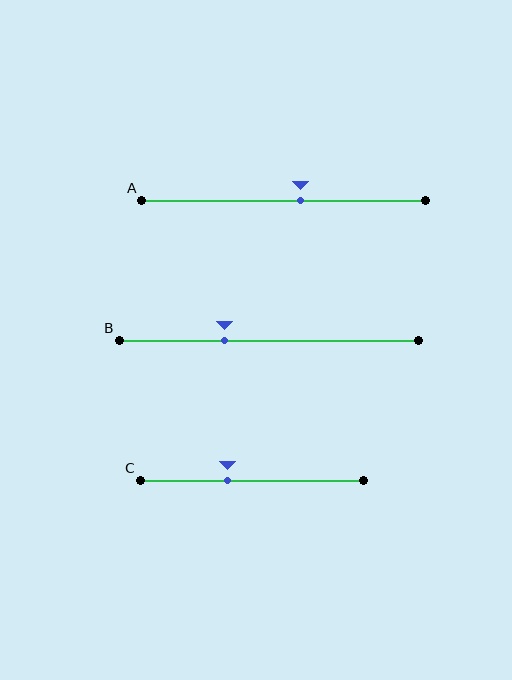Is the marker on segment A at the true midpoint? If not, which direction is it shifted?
No, the marker on segment A is shifted to the right by about 6% of the segment length.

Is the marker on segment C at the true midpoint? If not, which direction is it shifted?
No, the marker on segment C is shifted to the left by about 11% of the segment length.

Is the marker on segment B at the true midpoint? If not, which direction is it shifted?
No, the marker on segment B is shifted to the left by about 15% of the segment length.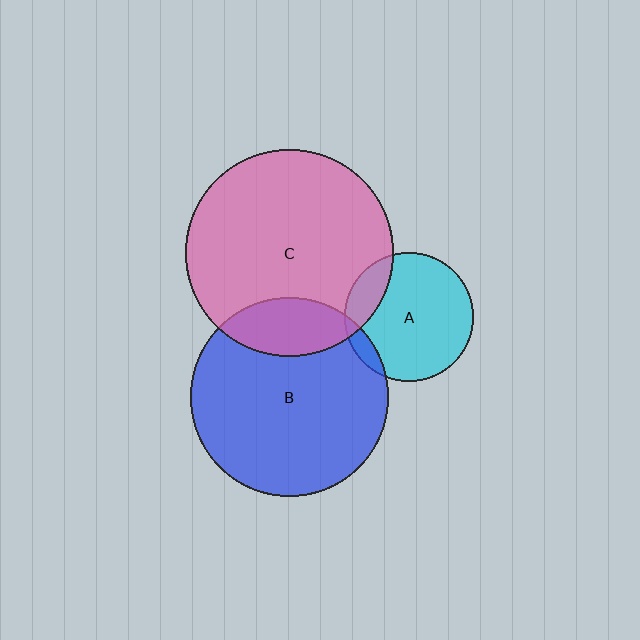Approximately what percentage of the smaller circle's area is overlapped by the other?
Approximately 10%.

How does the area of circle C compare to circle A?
Approximately 2.6 times.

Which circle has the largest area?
Circle C (pink).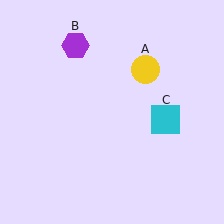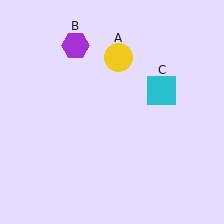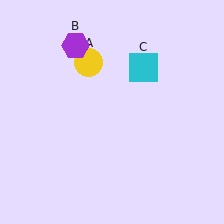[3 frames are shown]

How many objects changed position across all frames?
2 objects changed position: yellow circle (object A), cyan square (object C).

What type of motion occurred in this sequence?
The yellow circle (object A), cyan square (object C) rotated counterclockwise around the center of the scene.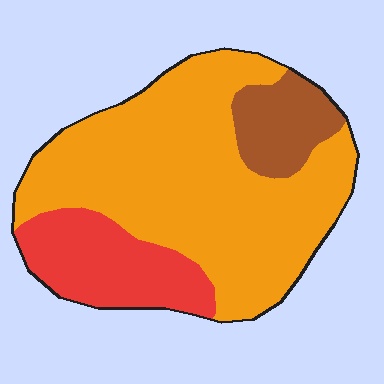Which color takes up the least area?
Brown, at roughly 10%.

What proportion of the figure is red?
Red covers around 20% of the figure.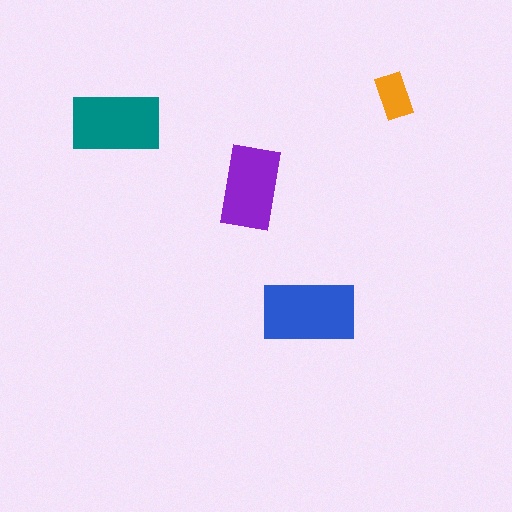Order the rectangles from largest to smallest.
the blue one, the teal one, the purple one, the orange one.